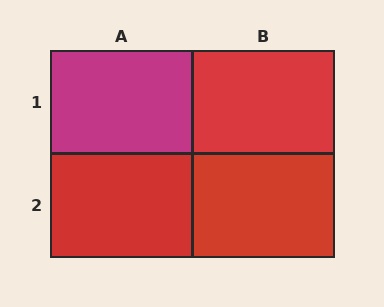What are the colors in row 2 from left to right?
Red, red.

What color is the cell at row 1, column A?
Magenta.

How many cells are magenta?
1 cell is magenta.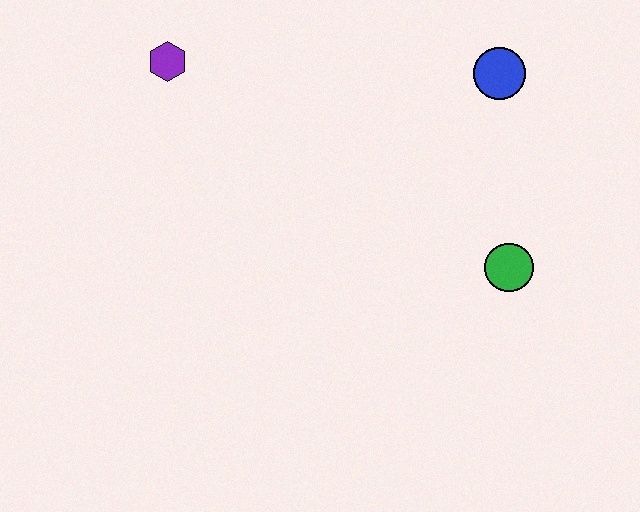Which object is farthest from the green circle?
The purple hexagon is farthest from the green circle.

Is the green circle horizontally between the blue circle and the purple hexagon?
No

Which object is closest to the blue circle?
The green circle is closest to the blue circle.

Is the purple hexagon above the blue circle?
Yes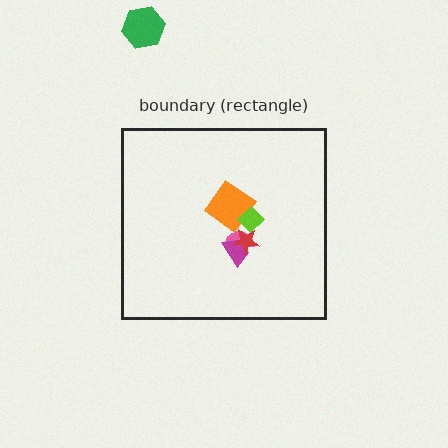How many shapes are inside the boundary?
5 inside, 1 outside.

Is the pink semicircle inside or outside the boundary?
Inside.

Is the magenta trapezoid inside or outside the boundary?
Inside.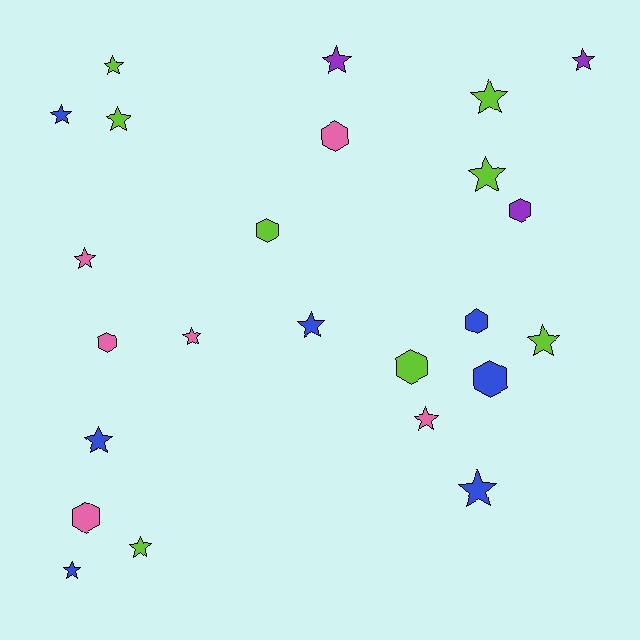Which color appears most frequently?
Lime, with 8 objects.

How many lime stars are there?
There are 6 lime stars.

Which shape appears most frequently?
Star, with 16 objects.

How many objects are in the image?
There are 24 objects.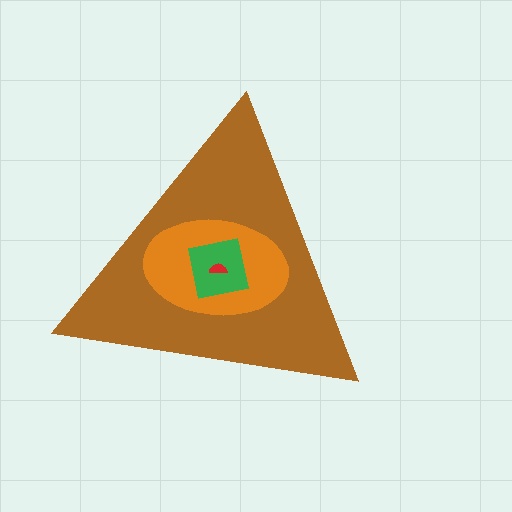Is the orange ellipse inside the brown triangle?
Yes.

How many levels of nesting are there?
4.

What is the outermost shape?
The brown triangle.